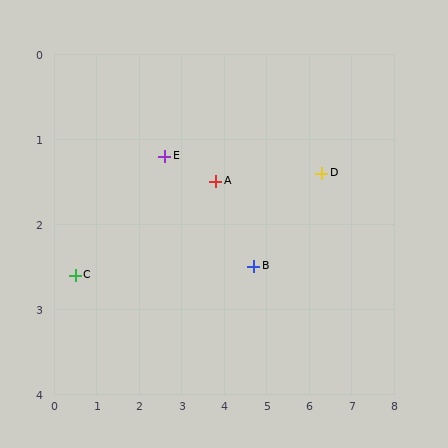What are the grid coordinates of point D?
Point D is at approximately (6.3, 1.4).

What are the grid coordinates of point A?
Point A is at approximately (3.8, 1.5).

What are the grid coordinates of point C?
Point C is at approximately (0.5, 2.6).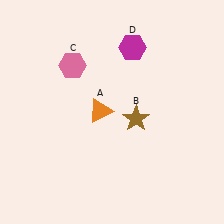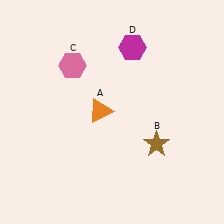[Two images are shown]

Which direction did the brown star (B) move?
The brown star (B) moved down.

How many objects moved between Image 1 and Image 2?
1 object moved between the two images.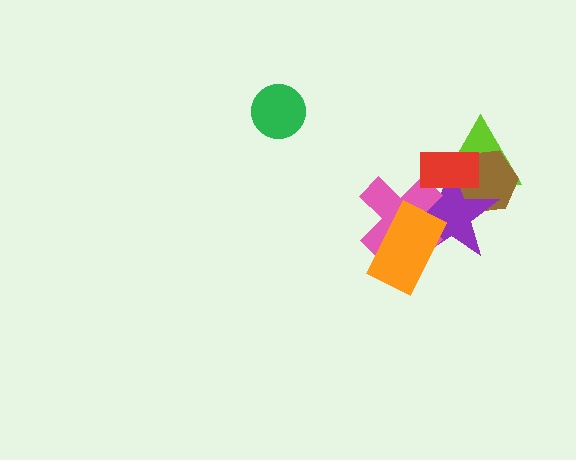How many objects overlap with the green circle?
0 objects overlap with the green circle.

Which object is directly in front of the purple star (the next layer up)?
The pink cross is directly in front of the purple star.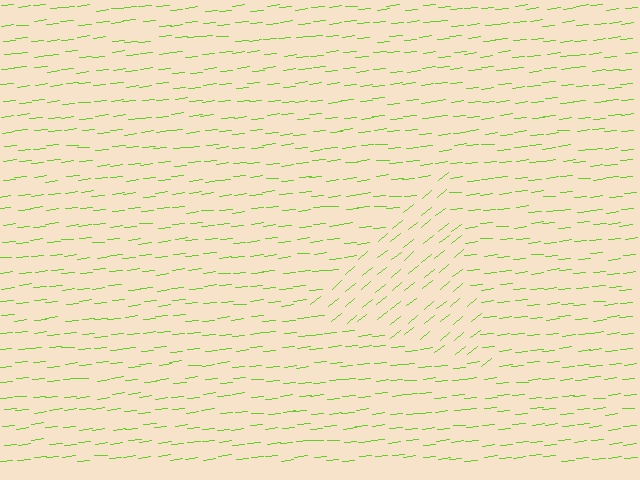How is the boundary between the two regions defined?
The boundary is defined purely by a change in line orientation (approximately 33 degrees difference). All lines are the same color and thickness.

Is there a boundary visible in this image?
Yes, there is a texture boundary formed by a change in line orientation.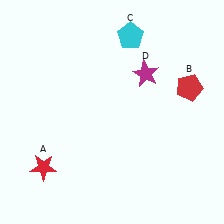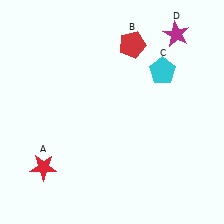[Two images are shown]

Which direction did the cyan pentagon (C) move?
The cyan pentagon (C) moved down.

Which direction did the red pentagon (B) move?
The red pentagon (B) moved left.